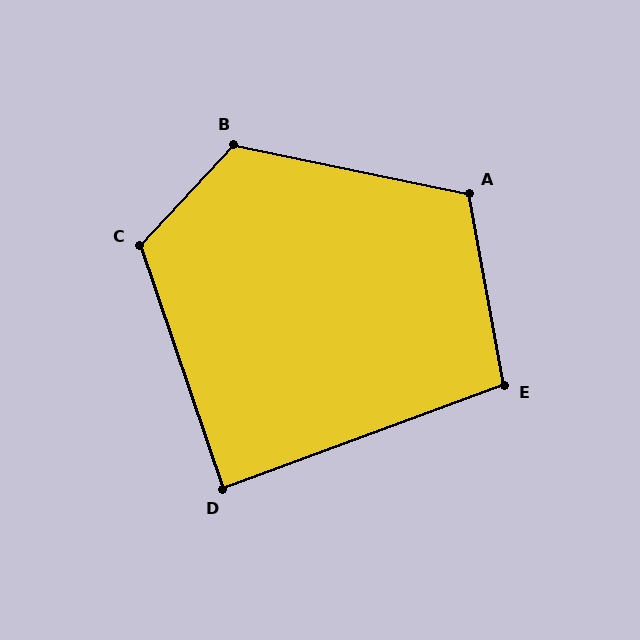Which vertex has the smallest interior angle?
D, at approximately 89 degrees.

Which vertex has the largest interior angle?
B, at approximately 121 degrees.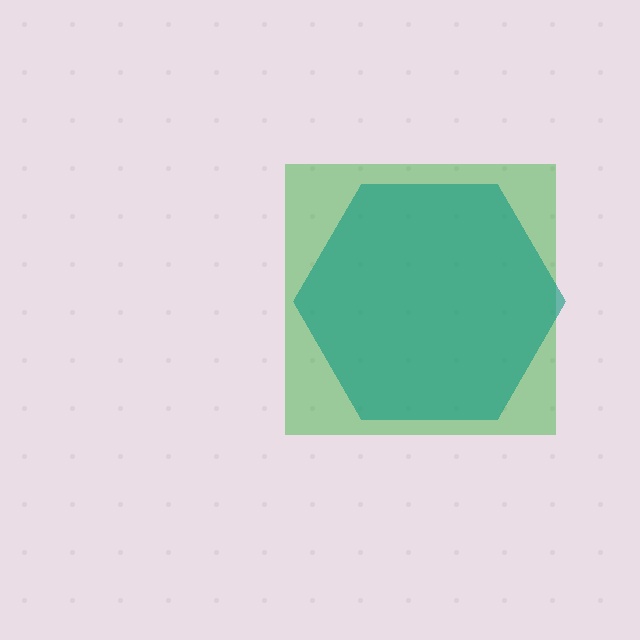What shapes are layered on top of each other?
The layered shapes are: a green square, a teal hexagon.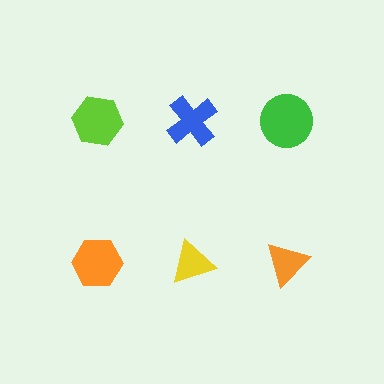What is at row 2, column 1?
An orange hexagon.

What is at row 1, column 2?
A blue cross.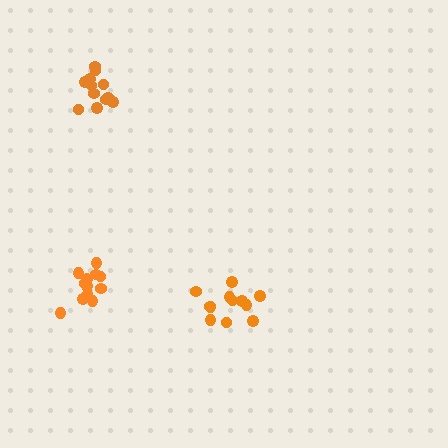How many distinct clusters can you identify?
There are 3 distinct clusters.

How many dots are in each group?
Group 1: 12 dots, Group 2: 12 dots, Group 3: 12 dots (36 total).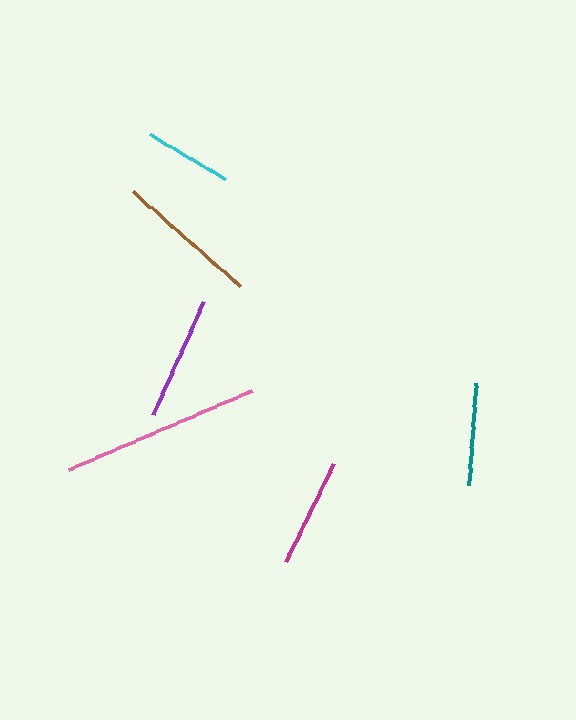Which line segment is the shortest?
The cyan line is the shortest at approximately 88 pixels.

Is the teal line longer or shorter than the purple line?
The purple line is longer than the teal line.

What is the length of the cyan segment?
The cyan segment is approximately 88 pixels long.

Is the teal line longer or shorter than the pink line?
The pink line is longer than the teal line.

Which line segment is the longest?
The pink line is the longest at approximately 199 pixels.